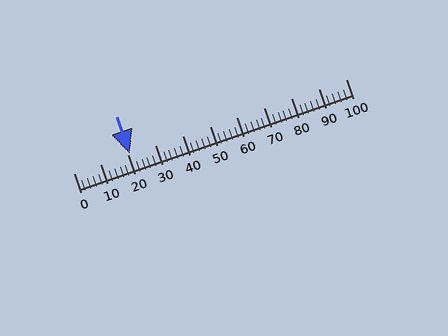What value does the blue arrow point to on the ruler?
The blue arrow points to approximately 20.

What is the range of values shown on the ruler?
The ruler shows values from 0 to 100.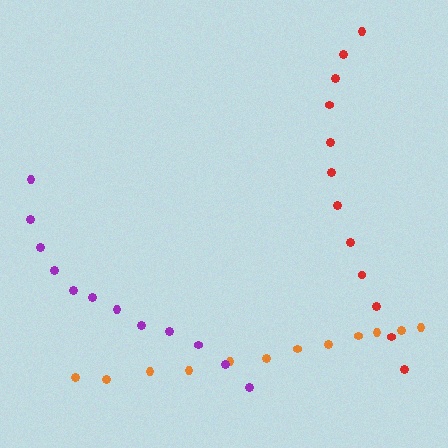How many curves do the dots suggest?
There are 3 distinct paths.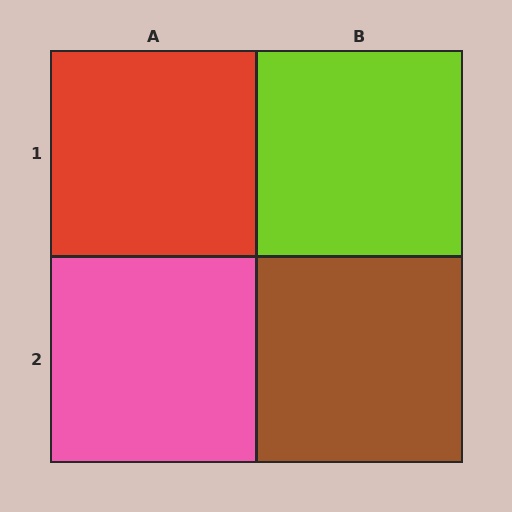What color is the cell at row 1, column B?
Lime.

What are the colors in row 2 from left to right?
Pink, brown.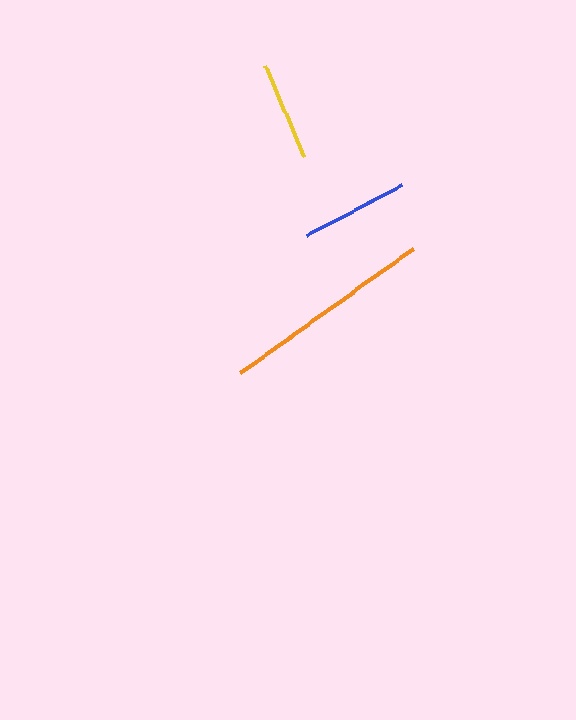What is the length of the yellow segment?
The yellow segment is approximately 99 pixels long.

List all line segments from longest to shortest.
From longest to shortest: orange, blue, yellow.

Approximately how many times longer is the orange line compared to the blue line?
The orange line is approximately 2.0 times the length of the blue line.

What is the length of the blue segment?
The blue segment is approximately 107 pixels long.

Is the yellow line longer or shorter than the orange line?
The orange line is longer than the yellow line.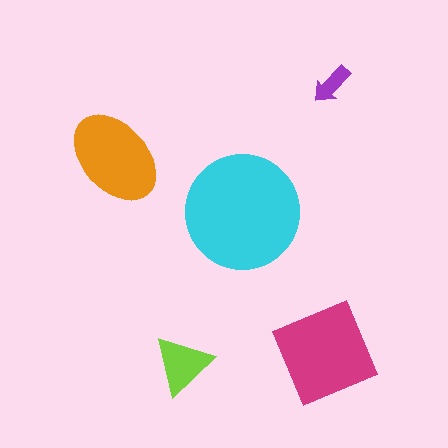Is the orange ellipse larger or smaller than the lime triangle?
Larger.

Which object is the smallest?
The purple arrow.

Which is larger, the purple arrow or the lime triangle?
The lime triangle.